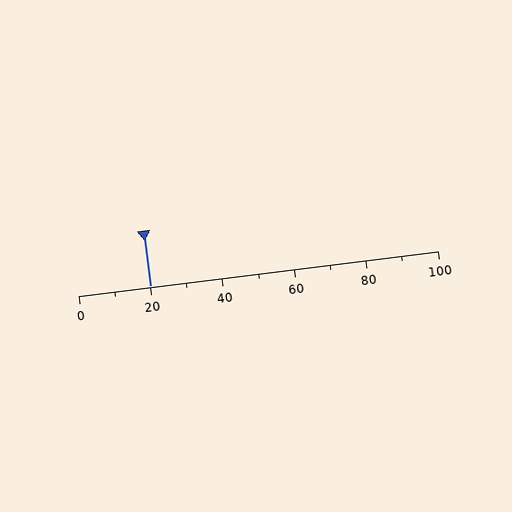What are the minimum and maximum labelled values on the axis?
The axis runs from 0 to 100.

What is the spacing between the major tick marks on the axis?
The major ticks are spaced 20 apart.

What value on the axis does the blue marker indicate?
The marker indicates approximately 20.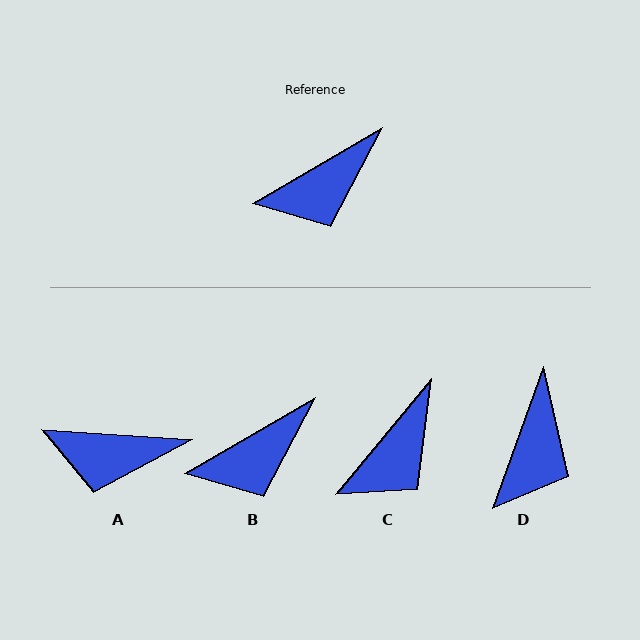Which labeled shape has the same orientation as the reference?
B.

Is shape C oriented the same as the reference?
No, it is off by about 20 degrees.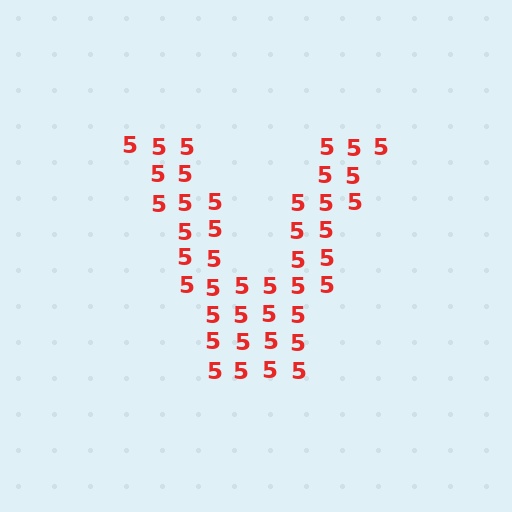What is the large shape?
The large shape is the letter V.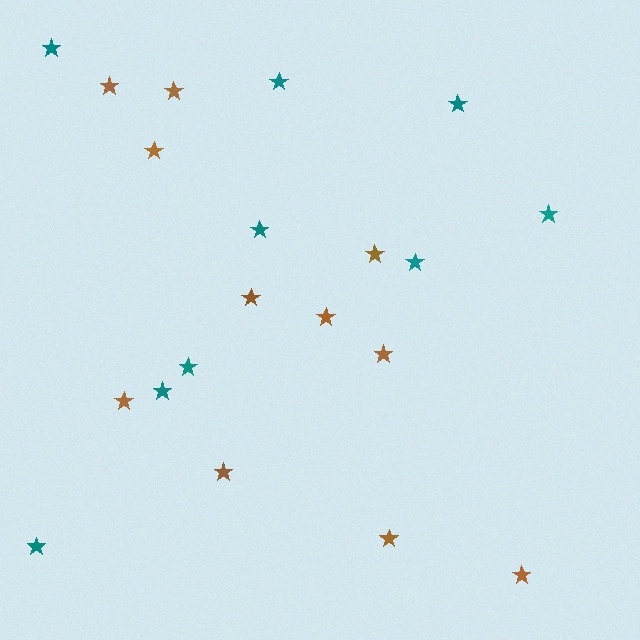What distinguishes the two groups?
There are 2 groups: one group of teal stars (9) and one group of brown stars (11).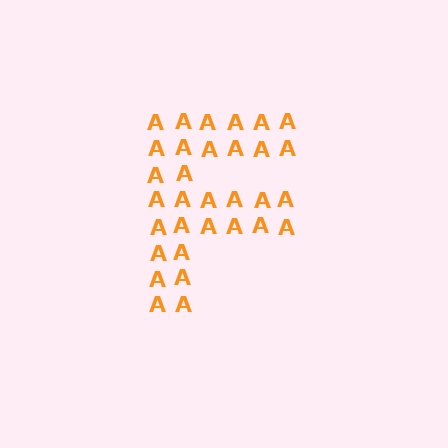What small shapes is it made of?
It is made of small letter A's.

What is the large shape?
The large shape is the letter F.